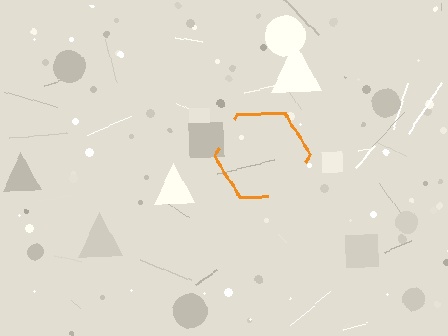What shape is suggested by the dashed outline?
The dashed outline suggests a hexagon.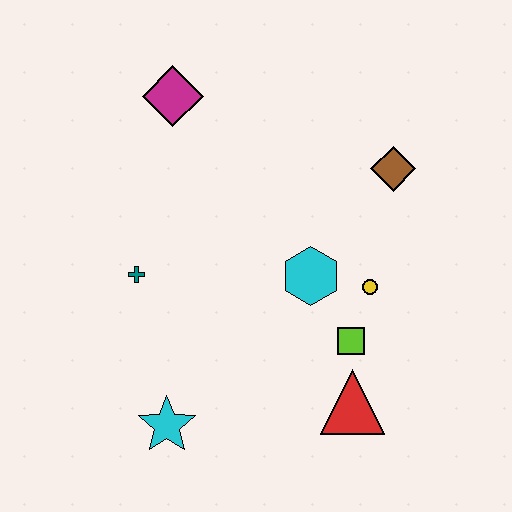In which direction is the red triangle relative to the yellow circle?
The red triangle is below the yellow circle.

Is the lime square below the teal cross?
Yes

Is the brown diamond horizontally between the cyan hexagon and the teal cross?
No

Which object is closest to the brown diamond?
The yellow circle is closest to the brown diamond.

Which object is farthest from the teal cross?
The brown diamond is farthest from the teal cross.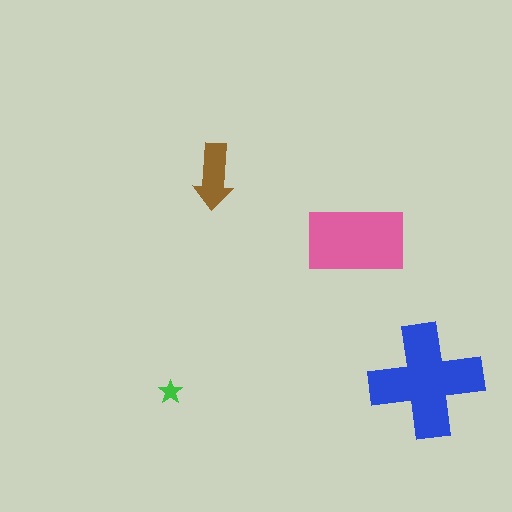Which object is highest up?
The brown arrow is topmost.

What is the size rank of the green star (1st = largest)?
4th.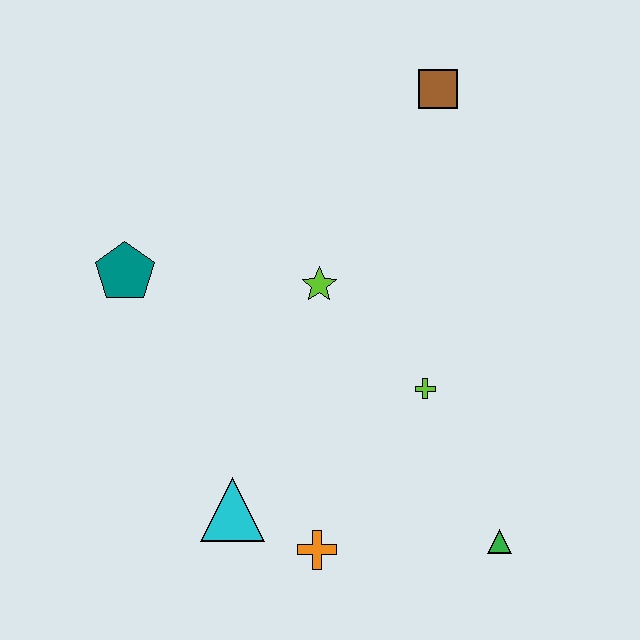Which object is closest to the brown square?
The lime star is closest to the brown square.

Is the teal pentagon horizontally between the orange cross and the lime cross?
No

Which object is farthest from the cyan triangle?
The brown square is farthest from the cyan triangle.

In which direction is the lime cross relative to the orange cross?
The lime cross is above the orange cross.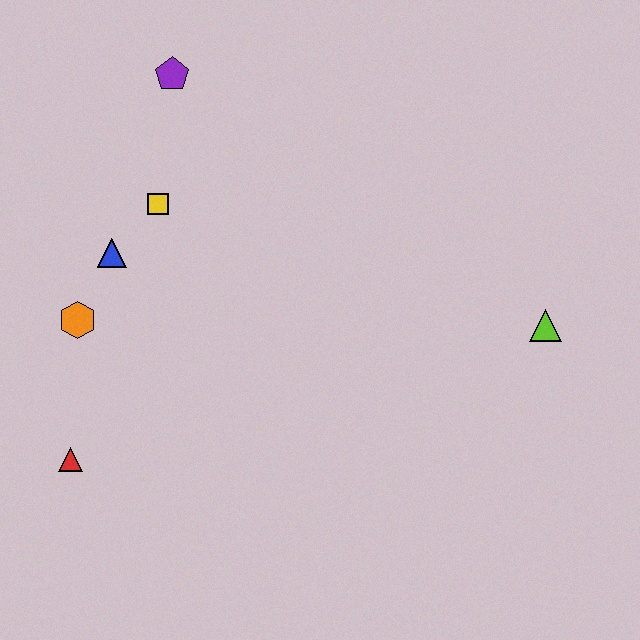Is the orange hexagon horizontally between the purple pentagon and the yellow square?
No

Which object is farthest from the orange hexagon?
The lime triangle is farthest from the orange hexagon.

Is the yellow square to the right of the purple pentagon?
No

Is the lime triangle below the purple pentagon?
Yes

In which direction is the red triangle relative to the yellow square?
The red triangle is below the yellow square.